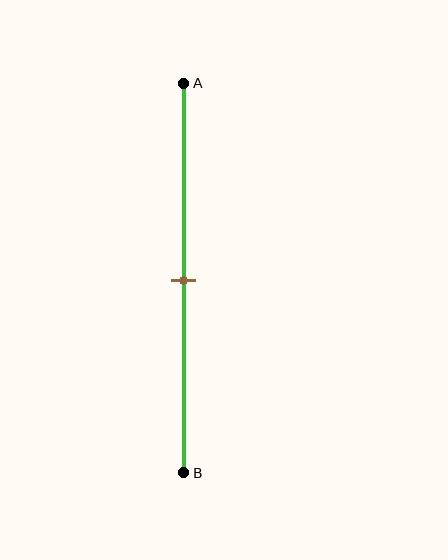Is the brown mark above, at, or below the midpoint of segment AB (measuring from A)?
The brown mark is approximately at the midpoint of segment AB.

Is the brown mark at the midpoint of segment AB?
Yes, the mark is approximately at the midpoint.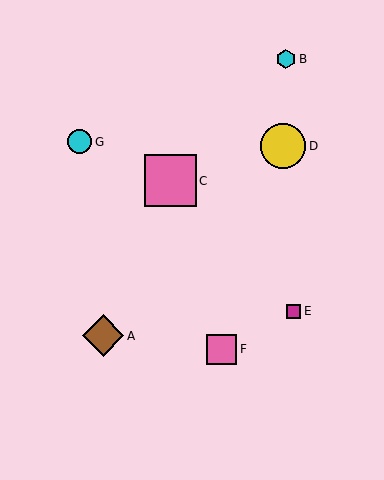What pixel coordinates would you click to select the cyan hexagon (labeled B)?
Click at (286, 59) to select the cyan hexagon B.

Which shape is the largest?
The pink square (labeled C) is the largest.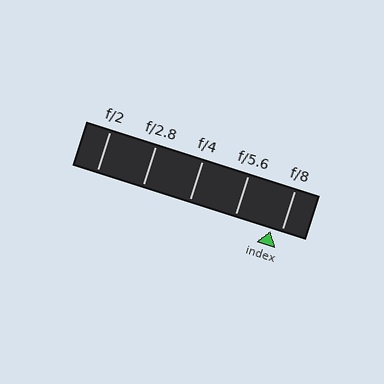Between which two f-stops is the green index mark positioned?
The index mark is between f/5.6 and f/8.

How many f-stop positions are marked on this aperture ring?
There are 5 f-stop positions marked.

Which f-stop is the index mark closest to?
The index mark is closest to f/8.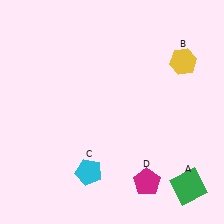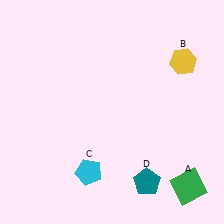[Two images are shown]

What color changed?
The pentagon (D) changed from magenta in Image 1 to teal in Image 2.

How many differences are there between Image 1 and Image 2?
There is 1 difference between the two images.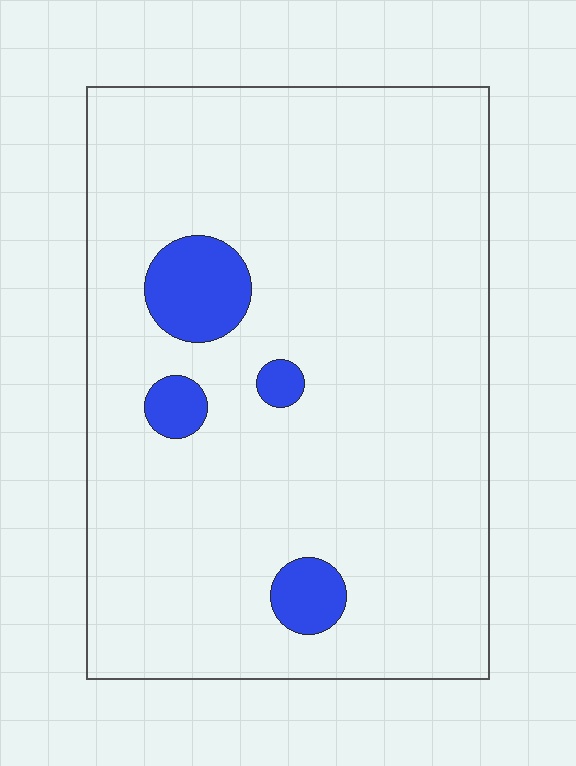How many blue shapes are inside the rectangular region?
4.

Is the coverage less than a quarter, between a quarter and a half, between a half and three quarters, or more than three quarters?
Less than a quarter.